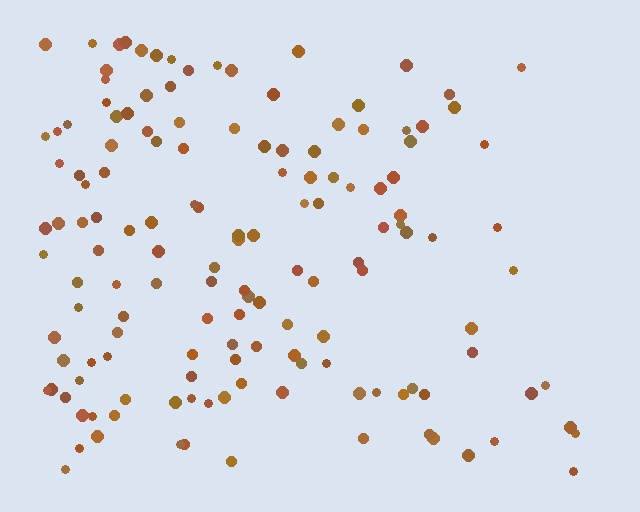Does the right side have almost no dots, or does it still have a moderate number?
Still a moderate number, just noticeably fewer than the left.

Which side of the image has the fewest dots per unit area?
The right.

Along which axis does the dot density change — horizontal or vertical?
Horizontal.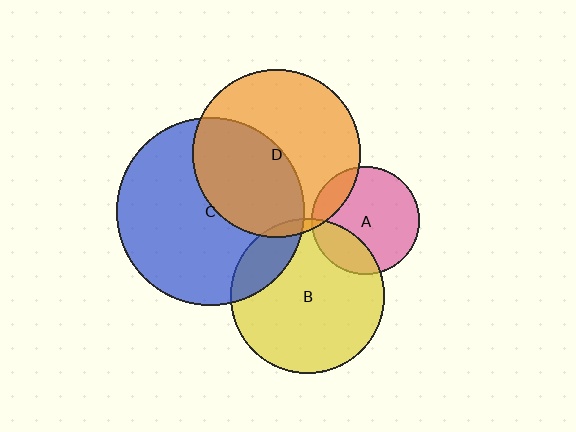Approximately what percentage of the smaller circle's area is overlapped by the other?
Approximately 15%.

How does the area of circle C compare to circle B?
Approximately 1.5 times.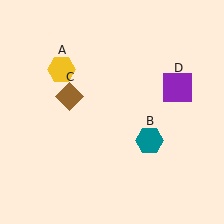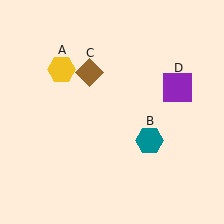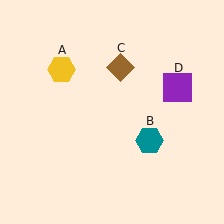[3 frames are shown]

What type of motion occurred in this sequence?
The brown diamond (object C) rotated clockwise around the center of the scene.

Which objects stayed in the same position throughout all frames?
Yellow hexagon (object A) and teal hexagon (object B) and purple square (object D) remained stationary.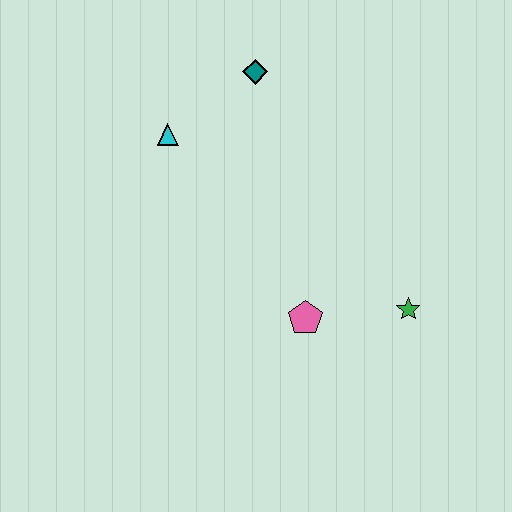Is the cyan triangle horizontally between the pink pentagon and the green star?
No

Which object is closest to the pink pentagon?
The green star is closest to the pink pentagon.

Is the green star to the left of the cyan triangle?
No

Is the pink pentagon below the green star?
Yes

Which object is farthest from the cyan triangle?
The green star is farthest from the cyan triangle.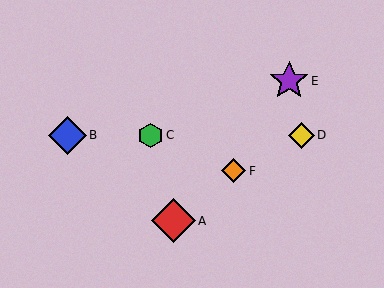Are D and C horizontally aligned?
Yes, both are at y≈135.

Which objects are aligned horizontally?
Objects B, C, D are aligned horizontally.